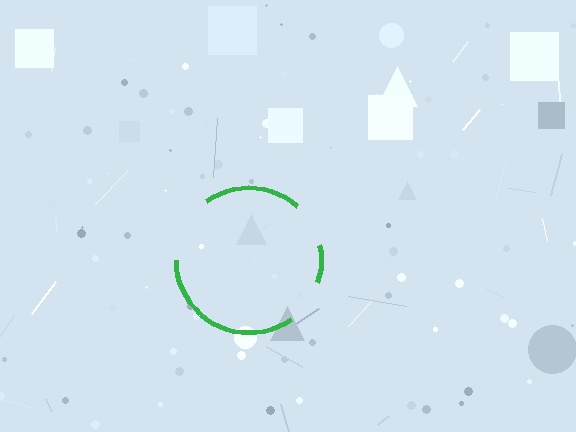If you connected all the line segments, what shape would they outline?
They would outline a circle.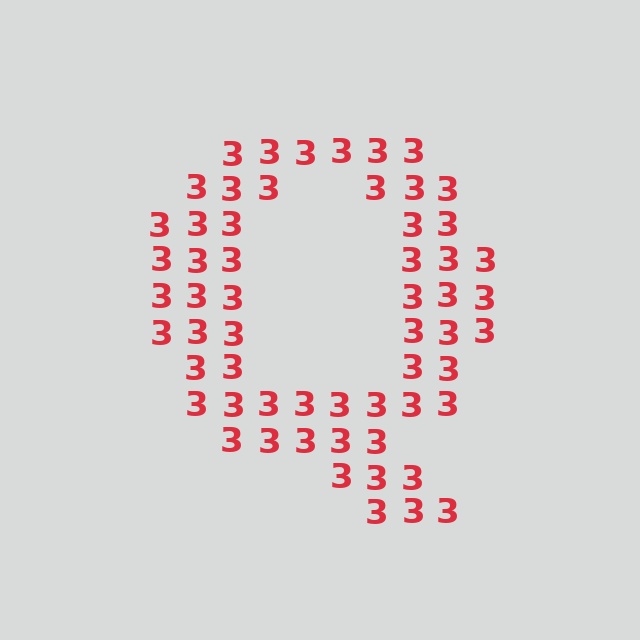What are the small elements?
The small elements are digit 3's.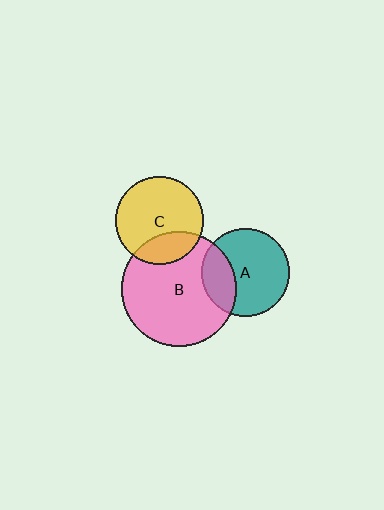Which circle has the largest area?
Circle B (pink).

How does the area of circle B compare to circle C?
Approximately 1.7 times.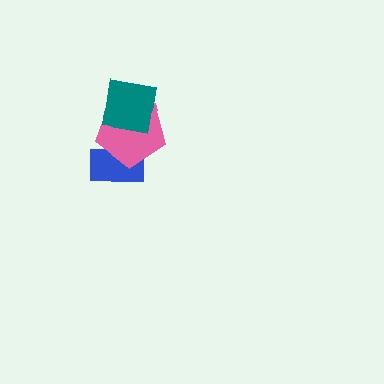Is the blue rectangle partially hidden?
Yes, it is partially covered by another shape.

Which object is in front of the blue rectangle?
The pink pentagon is in front of the blue rectangle.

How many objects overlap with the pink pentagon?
2 objects overlap with the pink pentagon.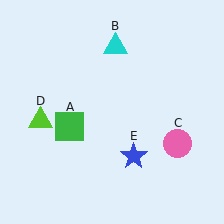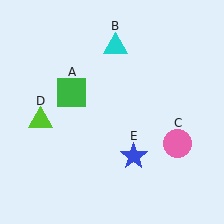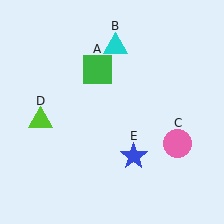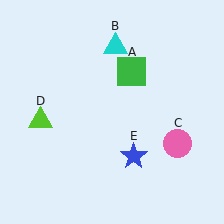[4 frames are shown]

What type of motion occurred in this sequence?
The green square (object A) rotated clockwise around the center of the scene.